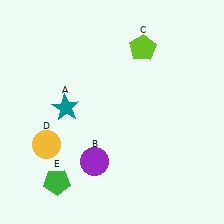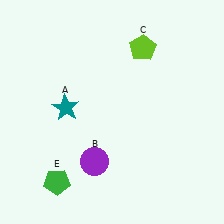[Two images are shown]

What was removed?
The yellow circle (D) was removed in Image 2.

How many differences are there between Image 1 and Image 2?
There is 1 difference between the two images.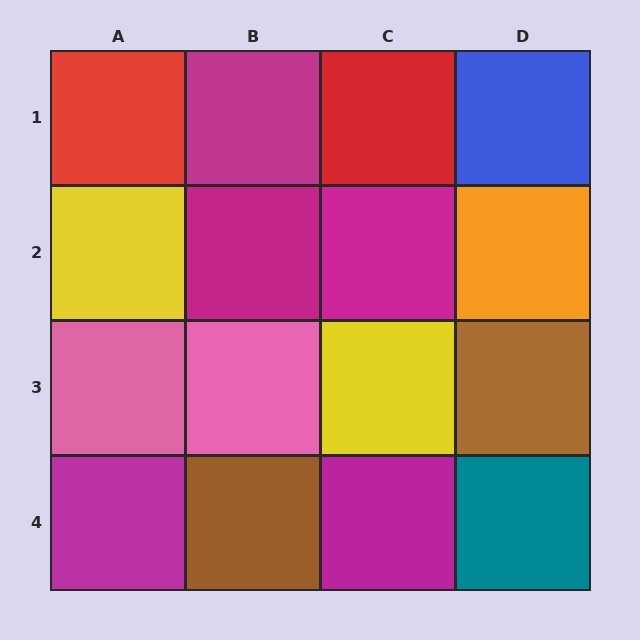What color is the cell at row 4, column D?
Teal.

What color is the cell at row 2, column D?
Orange.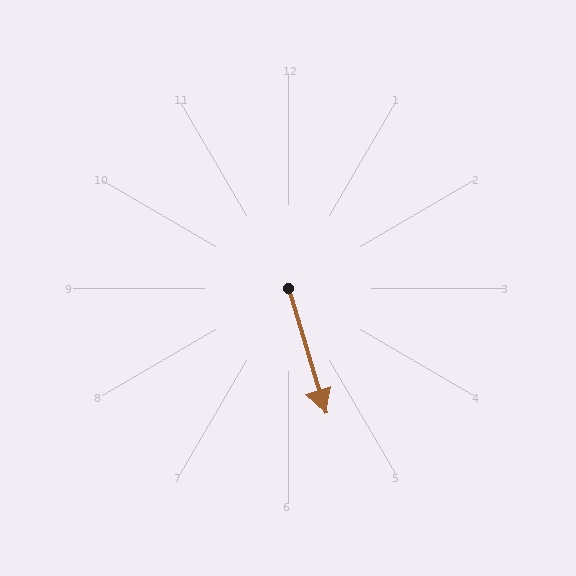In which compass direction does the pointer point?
South.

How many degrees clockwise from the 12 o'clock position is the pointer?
Approximately 163 degrees.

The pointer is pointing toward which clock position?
Roughly 5 o'clock.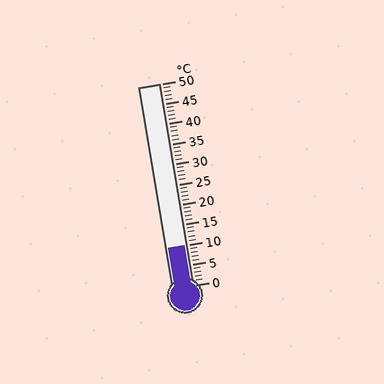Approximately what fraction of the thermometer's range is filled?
The thermometer is filled to approximately 20% of its range.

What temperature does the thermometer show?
The thermometer shows approximately 10°C.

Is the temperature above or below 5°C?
The temperature is above 5°C.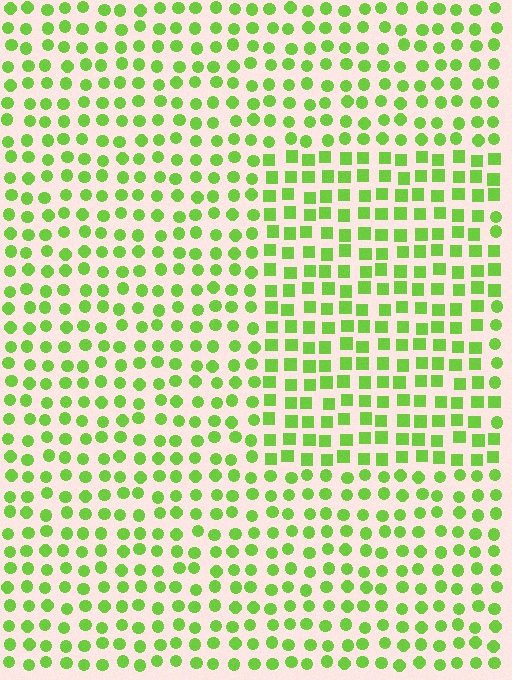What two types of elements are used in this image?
The image uses squares inside the rectangle region and circles outside it.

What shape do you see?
I see a rectangle.